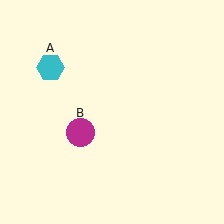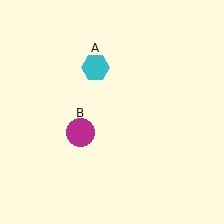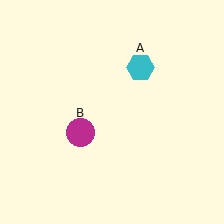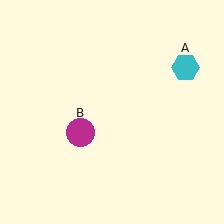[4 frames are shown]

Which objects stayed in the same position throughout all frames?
Magenta circle (object B) remained stationary.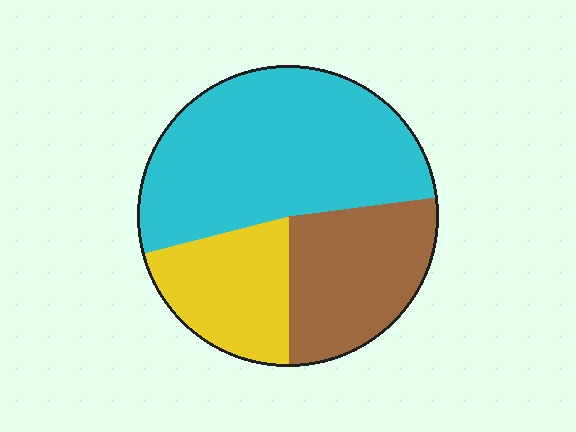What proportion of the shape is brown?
Brown takes up about one quarter (1/4) of the shape.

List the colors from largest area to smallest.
From largest to smallest: cyan, brown, yellow.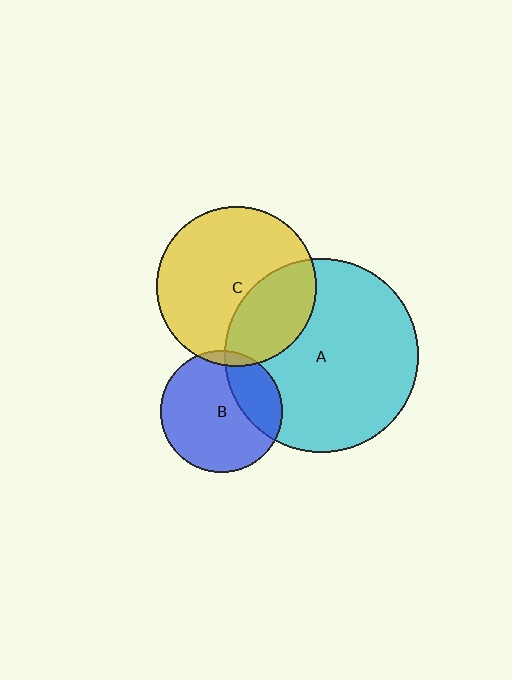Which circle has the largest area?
Circle A (cyan).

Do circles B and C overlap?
Yes.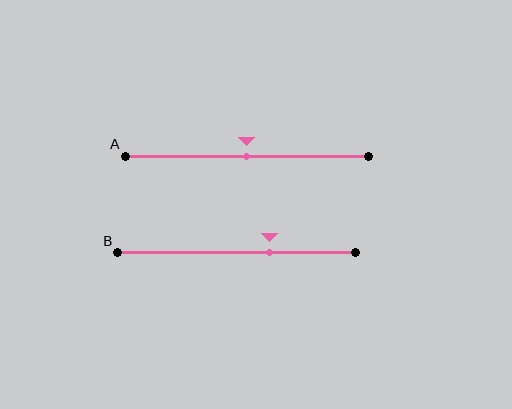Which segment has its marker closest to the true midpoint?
Segment A has its marker closest to the true midpoint.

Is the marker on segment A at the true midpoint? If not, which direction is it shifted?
Yes, the marker on segment A is at the true midpoint.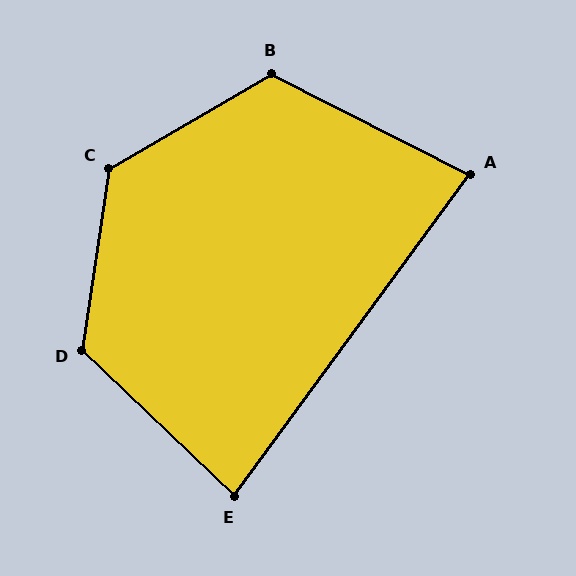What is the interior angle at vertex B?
Approximately 123 degrees (obtuse).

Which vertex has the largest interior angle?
C, at approximately 129 degrees.